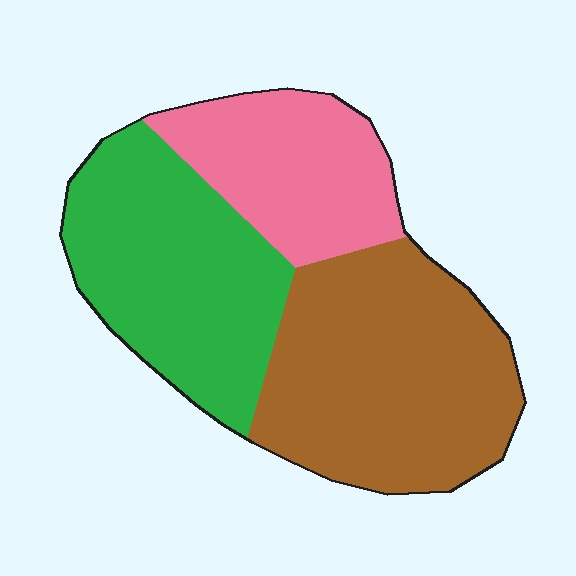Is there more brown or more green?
Brown.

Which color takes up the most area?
Brown, at roughly 40%.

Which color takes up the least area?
Pink, at roughly 25%.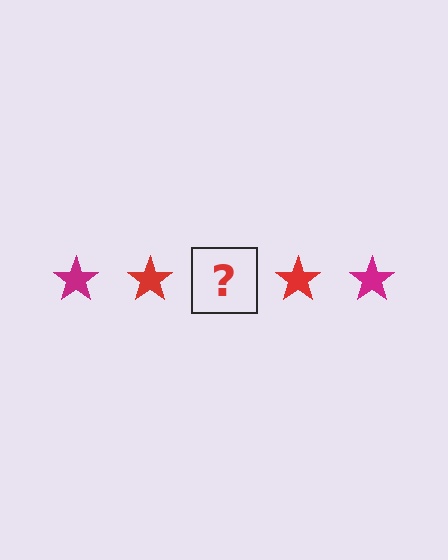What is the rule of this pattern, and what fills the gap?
The rule is that the pattern cycles through magenta, red stars. The gap should be filled with a magenta star.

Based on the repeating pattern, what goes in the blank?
The blank should be a magenta star.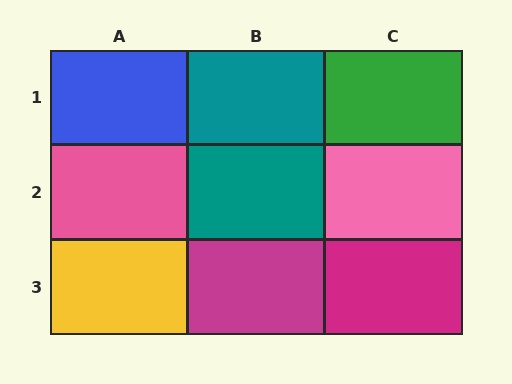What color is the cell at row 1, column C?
Green.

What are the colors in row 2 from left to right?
Pink, teal, pink.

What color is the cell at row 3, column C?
Magenta.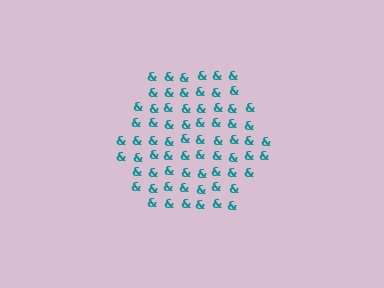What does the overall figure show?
The overall figure shows a hexagon.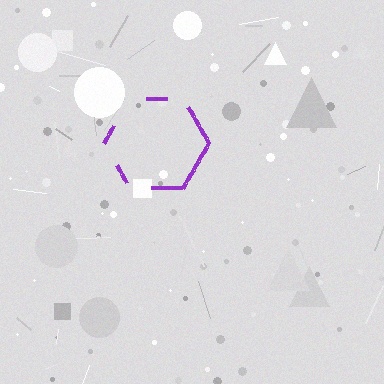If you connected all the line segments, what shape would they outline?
They would outline a hexagon.